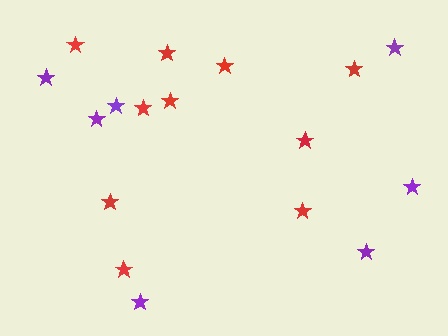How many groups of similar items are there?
There are 2 groups: one group of purple stars (7) and one group of red stars (10).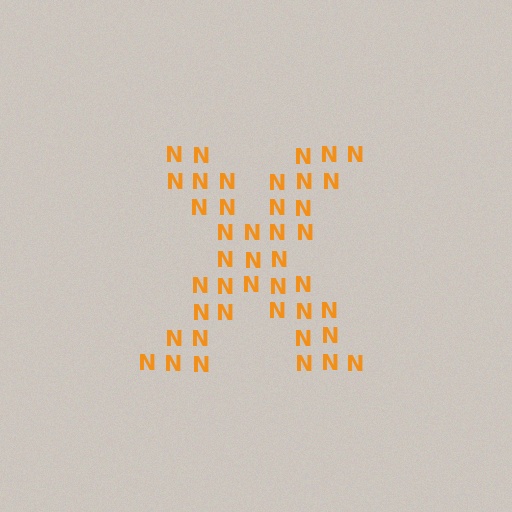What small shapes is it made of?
It is made of small letter N's.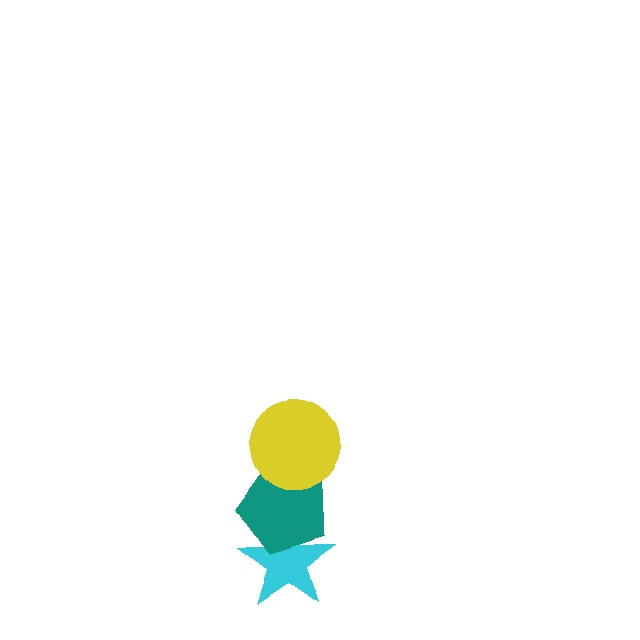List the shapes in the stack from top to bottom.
From top to bottom: the yellow circle, the teal pentagon, the cyan star.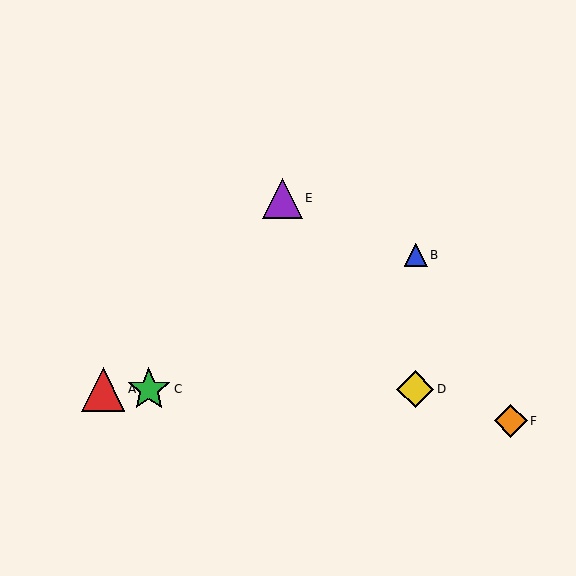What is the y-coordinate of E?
Object E is at y≈198.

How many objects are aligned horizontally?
3 objects (A, C, D) are aligned horizontally.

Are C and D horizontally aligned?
Yes, both are at y≈389.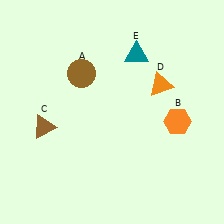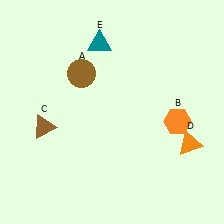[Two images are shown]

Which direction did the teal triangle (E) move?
The teal triangle (E) moved left.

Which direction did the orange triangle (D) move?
The orange triangle (D) moved down.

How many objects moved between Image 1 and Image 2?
2 objects moved between the two images.